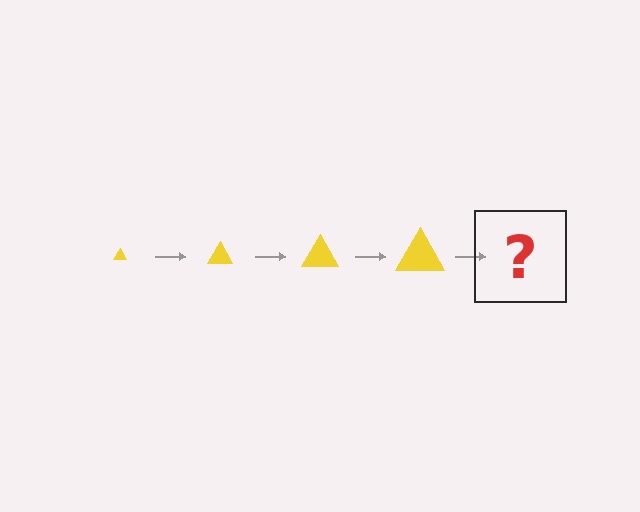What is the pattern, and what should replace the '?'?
The pattern is that the triangle gets progressively larger each step. The '?' should be a yellow triangle, larger than the previous one.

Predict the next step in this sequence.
The next step is a yellow triangle, larger than the previous one.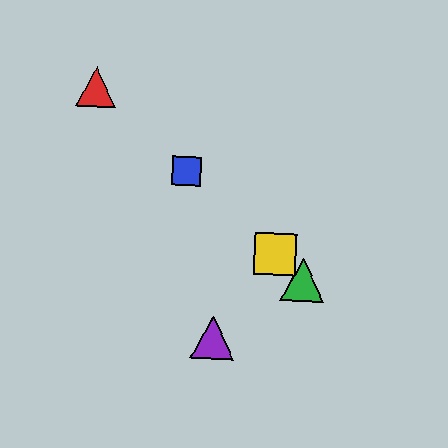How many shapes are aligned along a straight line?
4 shapes (the red triangle, the blue square, the green triangle, the yellow square) are aligned along a straight line.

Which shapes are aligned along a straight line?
The red triangle, the blue square, the green triangle, the yellow square are aligned along a straight line.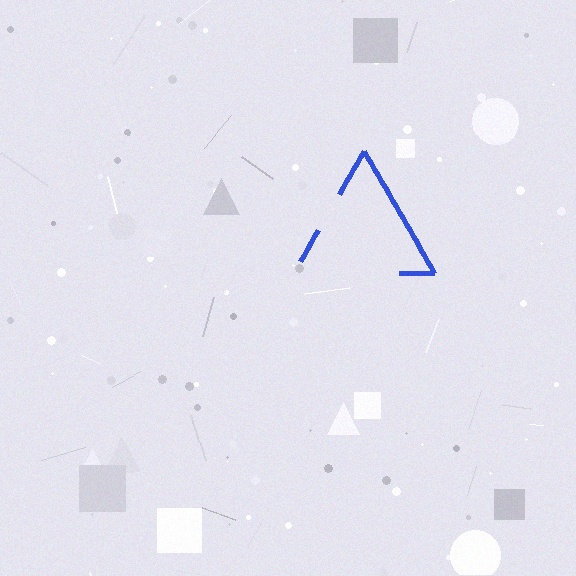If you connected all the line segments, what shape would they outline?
They would outline a triangle.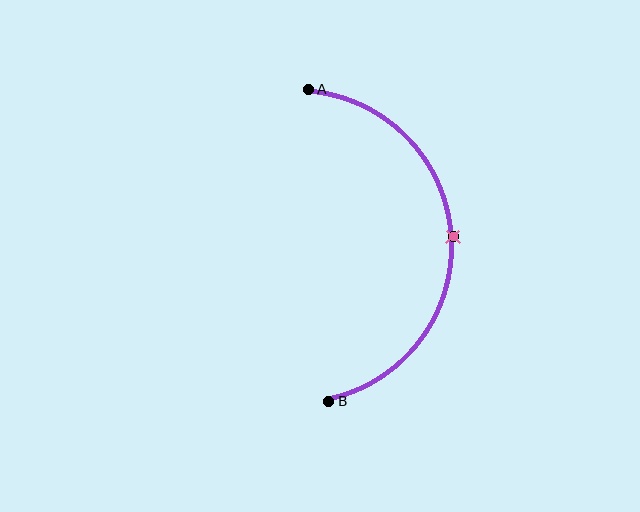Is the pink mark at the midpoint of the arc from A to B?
Yes. The pink mark lies on the arc at equal arc-length from both A and B — it is the arc midpoint.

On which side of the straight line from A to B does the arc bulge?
The arc bulges to the right of the straight line connecting A and B.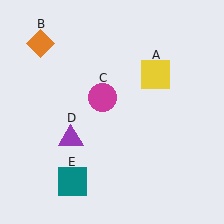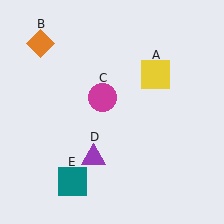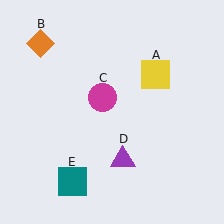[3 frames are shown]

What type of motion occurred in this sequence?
The purple triangle (object D) rotated counterclockwise around the center of the scene.